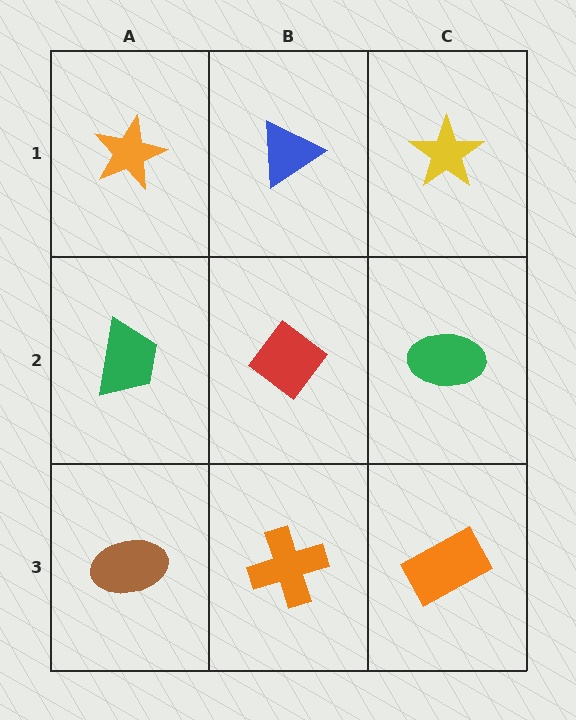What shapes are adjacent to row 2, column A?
An orange star (row 1, column A), a brown ellipse (row 3, column A), a red diamond (row 2, column B).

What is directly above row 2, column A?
An orange star.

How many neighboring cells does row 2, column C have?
3.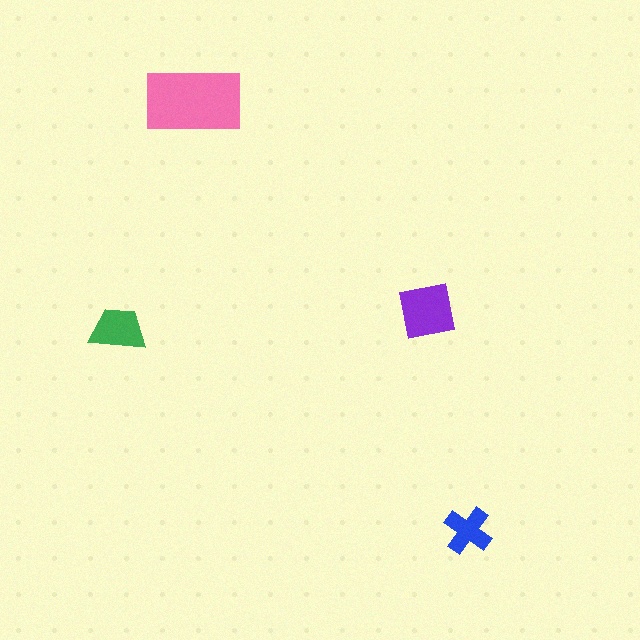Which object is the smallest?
The blue cross.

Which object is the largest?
The pink rectangle.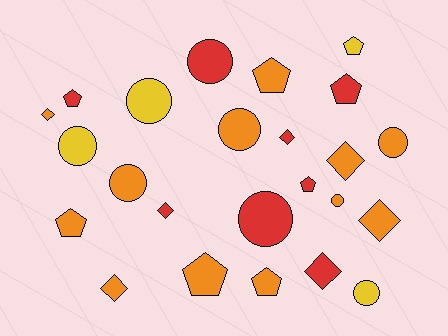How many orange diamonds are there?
There are 4 orange diamonds.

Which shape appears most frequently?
Circle, with 9 objects.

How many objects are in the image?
There are 24 objects.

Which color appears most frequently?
Orange, with 12 objects.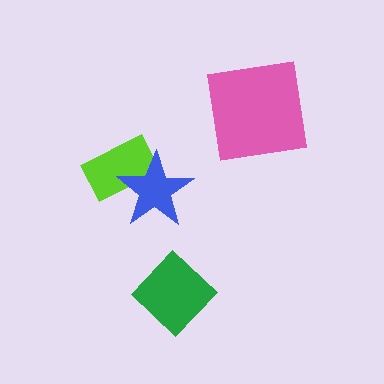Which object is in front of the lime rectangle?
The blue star is in front of the lime rectangle.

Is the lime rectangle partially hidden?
Yes, it is partially covered by another shape.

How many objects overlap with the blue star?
1 object overlaps with the blue star.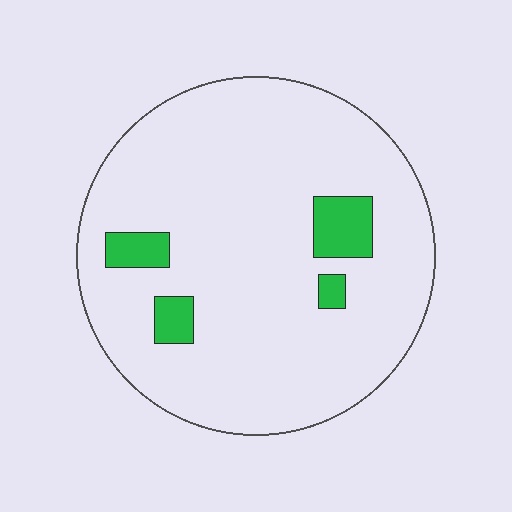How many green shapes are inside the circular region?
4.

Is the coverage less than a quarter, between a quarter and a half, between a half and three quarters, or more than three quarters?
Less than a quarter.